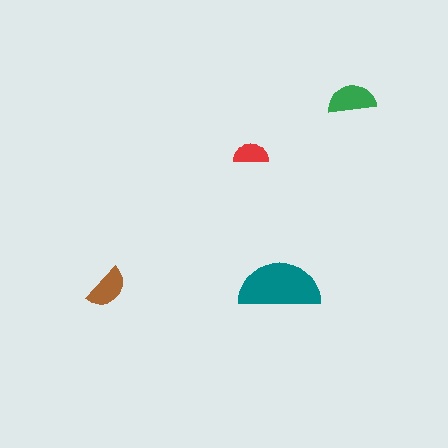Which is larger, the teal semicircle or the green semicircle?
The teal one.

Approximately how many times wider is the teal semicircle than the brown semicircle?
About 2 times wider.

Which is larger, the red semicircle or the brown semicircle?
The brown one.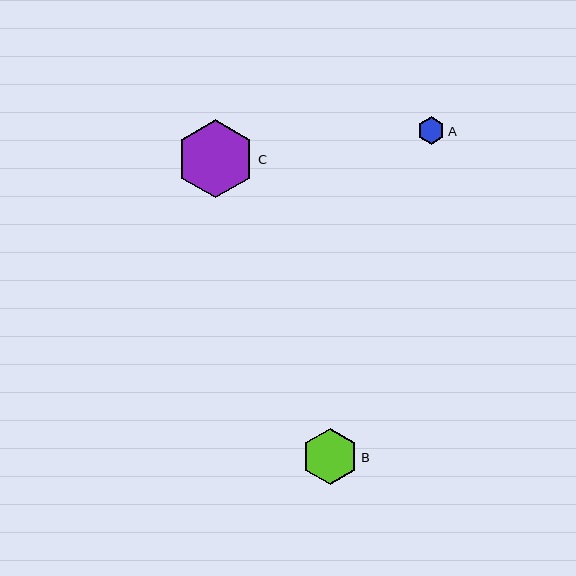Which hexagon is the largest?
Hexagon C is the largest with a size of approximately 78 pixels.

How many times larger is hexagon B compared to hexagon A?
Hexagon B is approximately 2.1 times the size of hexagon A.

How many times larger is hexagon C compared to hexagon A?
Hexagon C is approximately 2.9 times the size of hexagon A.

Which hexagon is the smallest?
Hexagon A is the smallest with a size of approximately 27 pixels.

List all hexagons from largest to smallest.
From largest to smallest: C, B, A.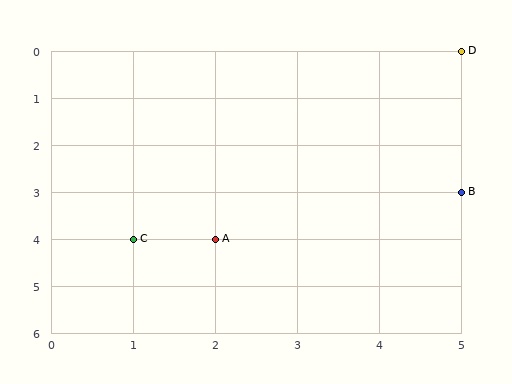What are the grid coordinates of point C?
Point C is at grid coordinates (1, 4).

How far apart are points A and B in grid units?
Points A and B are 3 columns and 1 row apart (about 3.2 grid units diagonally).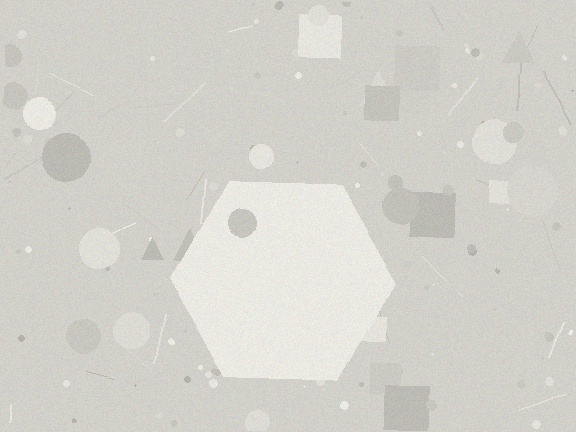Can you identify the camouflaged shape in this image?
The camouflaged shape is a hexagon.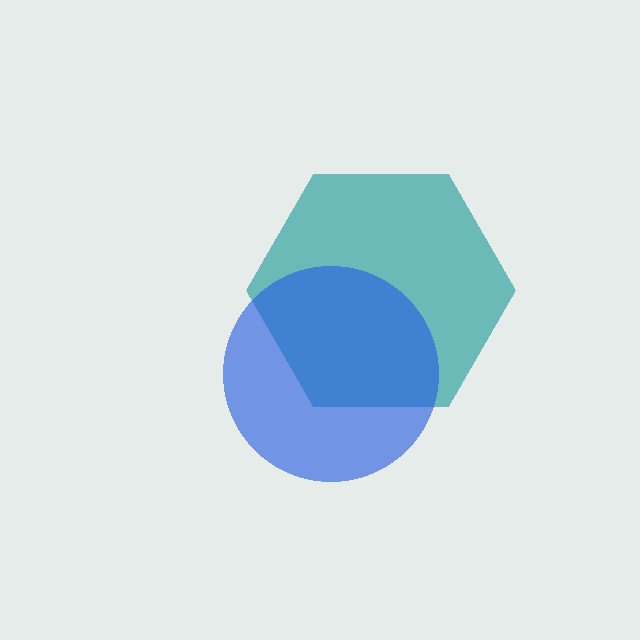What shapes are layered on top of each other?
The layered shapes are: a teal hexagon, a blue circle.